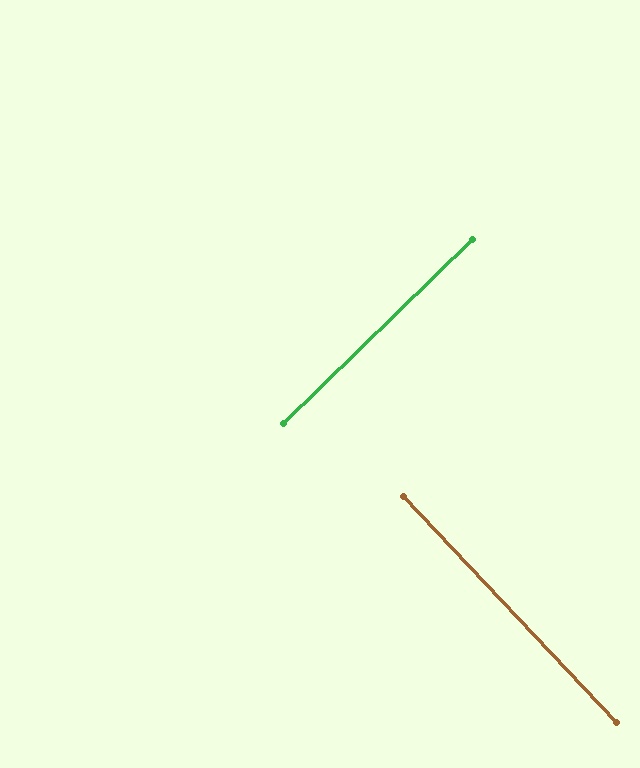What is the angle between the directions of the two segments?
Approximately 89 degrees.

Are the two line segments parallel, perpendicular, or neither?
Perpendicular — they meet at approximately 89°.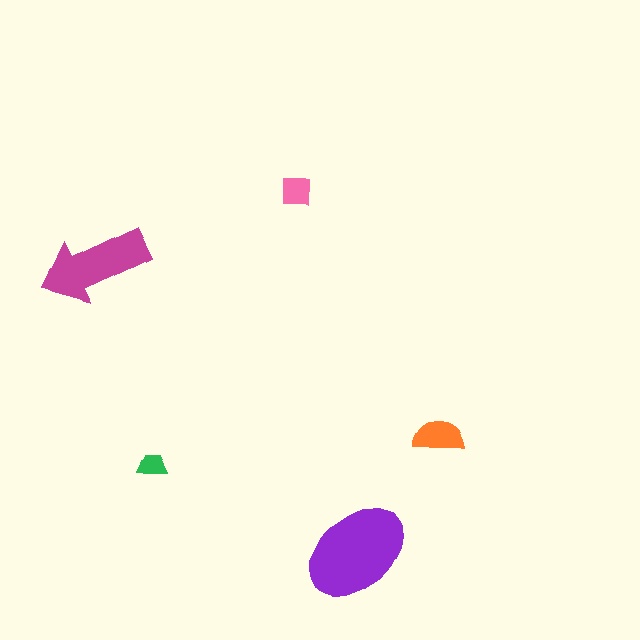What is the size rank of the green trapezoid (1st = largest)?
5th.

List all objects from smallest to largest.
The green trapezoid, the pink square, the orange semicircle, the magenta arrow, the purple ellipse.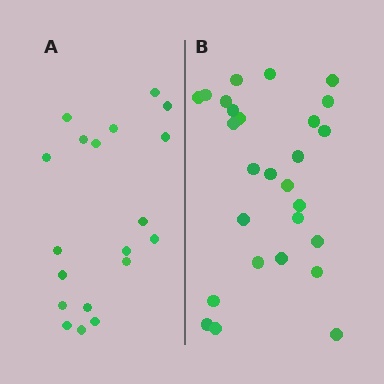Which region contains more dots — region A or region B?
Region B (the right region) has more dots.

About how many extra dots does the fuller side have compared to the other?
Region B has roughly 8 or so more dots than region A.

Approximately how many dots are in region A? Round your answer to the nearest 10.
About 20 dots. (The exact count is 19, which rounds to 20.)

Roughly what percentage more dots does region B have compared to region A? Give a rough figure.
About 40% more.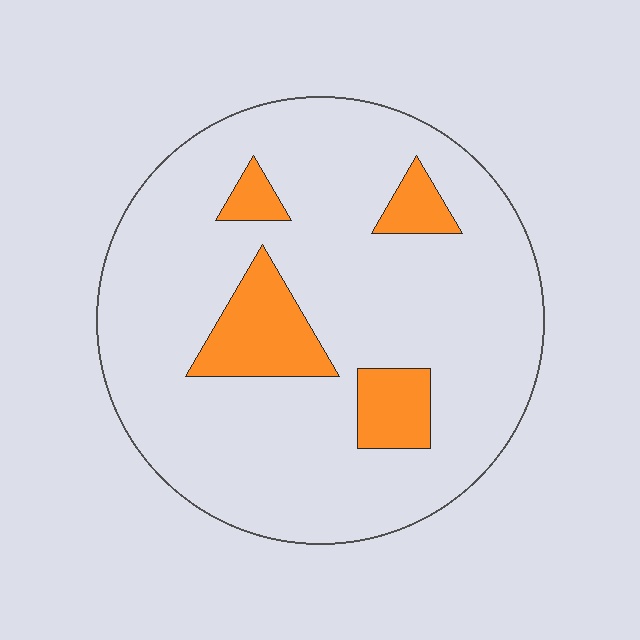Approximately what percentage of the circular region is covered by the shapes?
Approximately 15%.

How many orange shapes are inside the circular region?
4.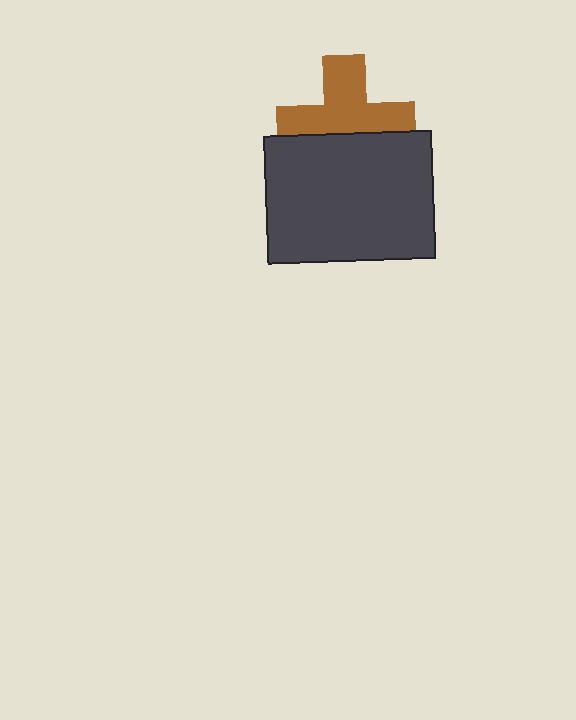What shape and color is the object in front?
The object in front is a dark gray rectangle.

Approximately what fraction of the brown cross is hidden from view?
Roughly 38% of the brown cross is hidden behind the dark gray rectangle.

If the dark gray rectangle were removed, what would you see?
You would see the complete brown cross.